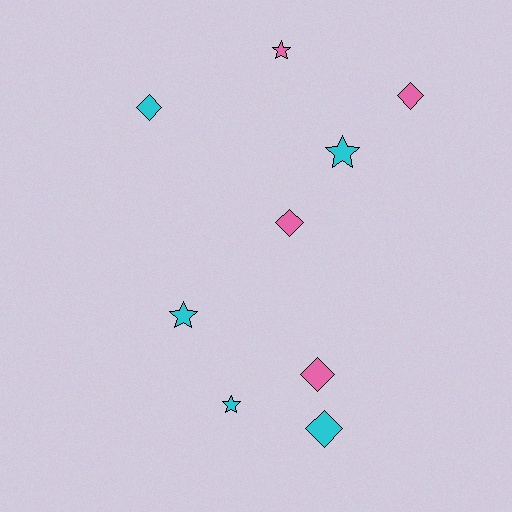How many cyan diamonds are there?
There are 2 cyan diamonds.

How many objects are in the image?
There are 9 objects.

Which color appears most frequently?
Cyan, with 5 objects.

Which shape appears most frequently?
Diamond, with 5 objects.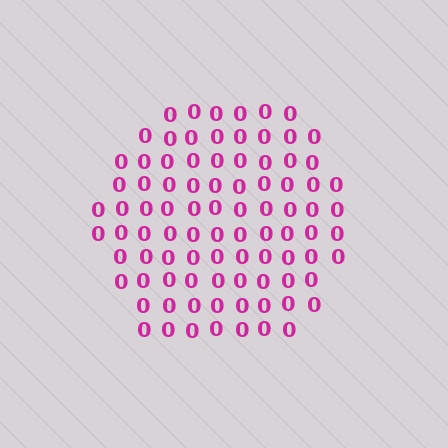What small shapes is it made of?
It is made of small digit 0's.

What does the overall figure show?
The overall figure shows a hexagon.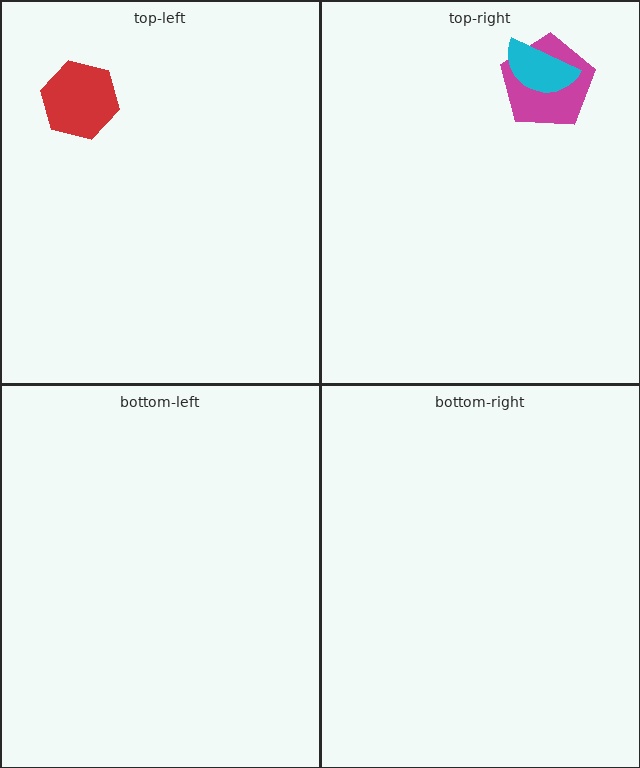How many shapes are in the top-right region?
2.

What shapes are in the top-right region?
The magenta pentagon, the cyan semicircle.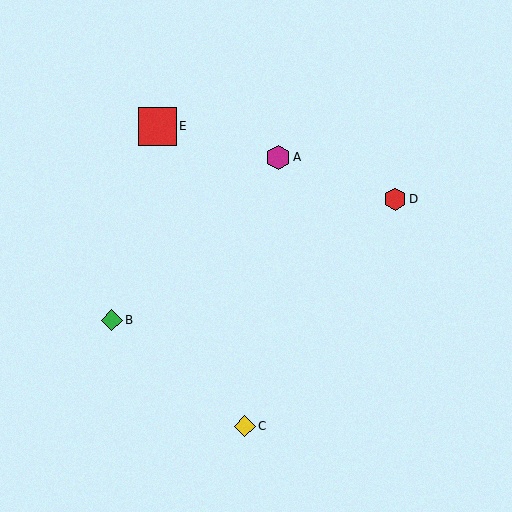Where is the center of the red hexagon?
The center of the red hexagon is at (395, 199).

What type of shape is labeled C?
Shape C is a yellow diamond.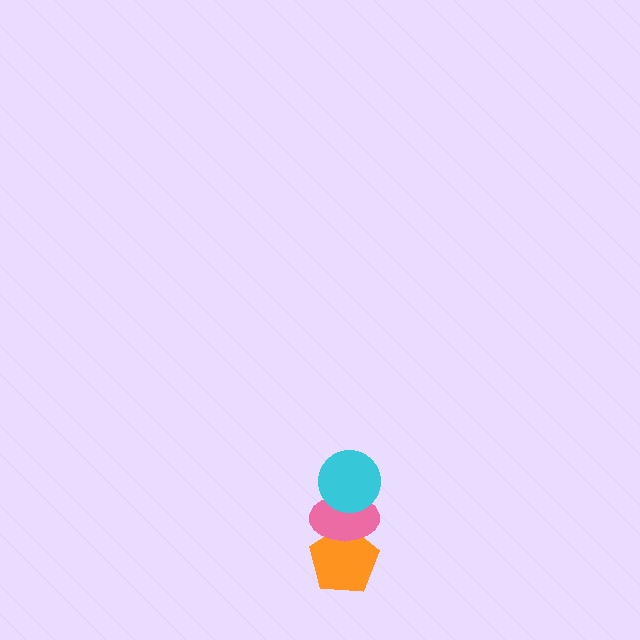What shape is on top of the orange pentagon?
The pink ellipse is on top of the orange pentagon.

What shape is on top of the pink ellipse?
The cyan circle is on top of the pink ellipse.